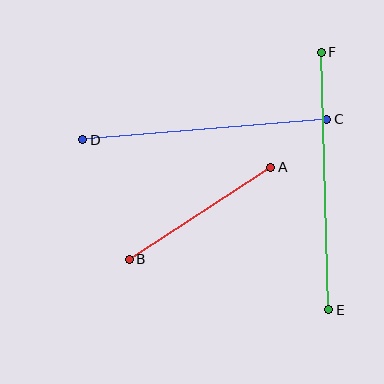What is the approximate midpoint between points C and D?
The midpoint is at approximately (205, 130) pixels.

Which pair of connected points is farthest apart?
Points E and F are farthest apart.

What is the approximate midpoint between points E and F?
The midpoint is at approximately (325, 181) pixels.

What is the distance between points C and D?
The distance is approximately 245 pixels.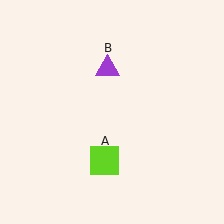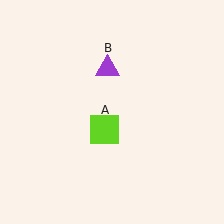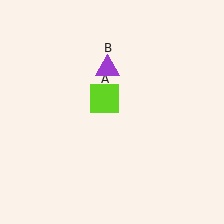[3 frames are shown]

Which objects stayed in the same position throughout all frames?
Purple triangle (object B) remained stationary.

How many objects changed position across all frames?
1 object changed position: lime square (object A).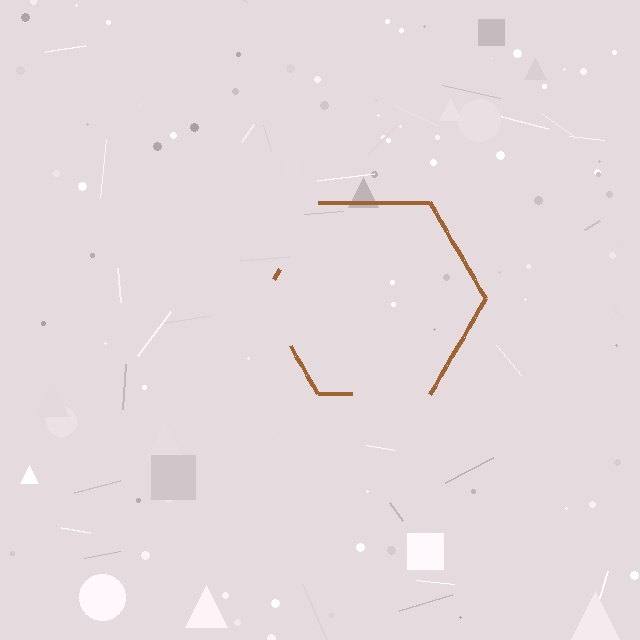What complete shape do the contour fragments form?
The contour fragments form a hexagon.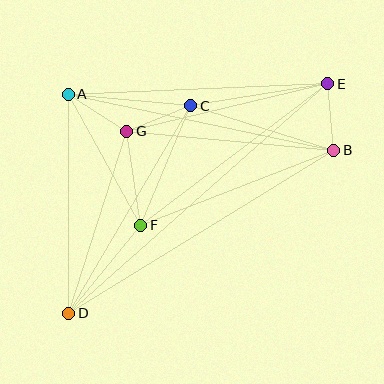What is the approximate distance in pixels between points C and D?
The distance between C and D is approximately 240 pixels.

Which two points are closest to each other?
Points B and E are closest to each other.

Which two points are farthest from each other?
Points D and E are farthest from each other.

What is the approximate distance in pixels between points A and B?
The distance between A and B is approximately 271 pixels.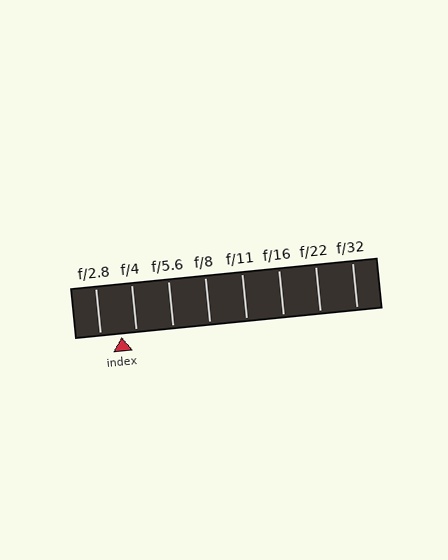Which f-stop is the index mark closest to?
The index mark is closest to f/4.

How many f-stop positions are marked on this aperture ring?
There are 8 f-stop positions marked.